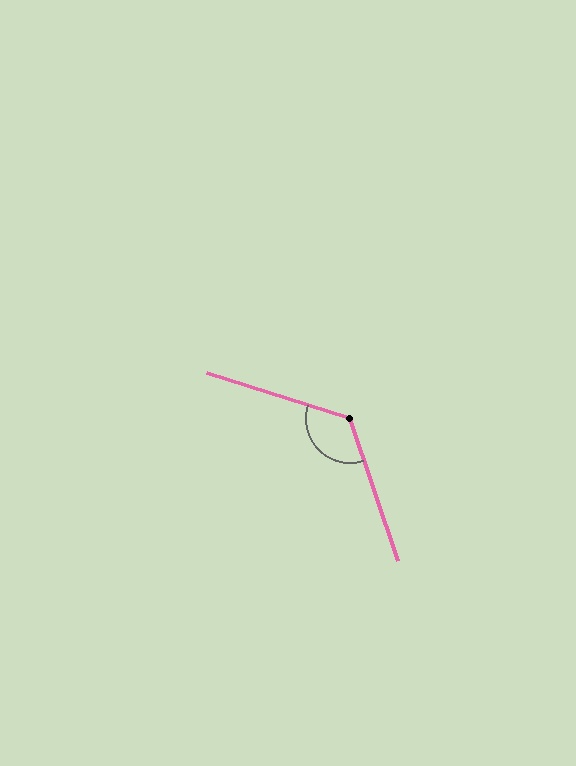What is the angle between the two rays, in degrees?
Approximately 126 degrees.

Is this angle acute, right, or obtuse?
It is obtuse.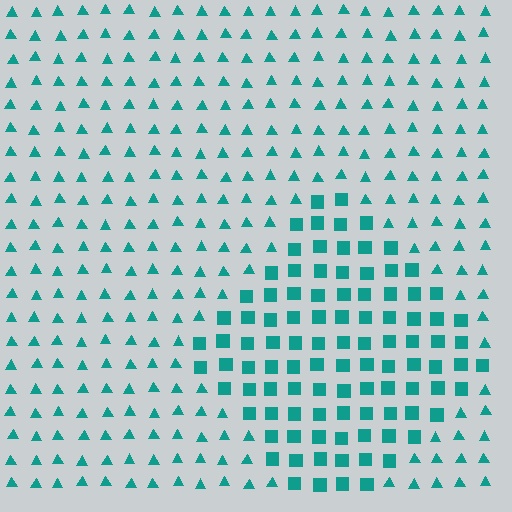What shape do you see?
I see a diamond.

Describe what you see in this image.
The image is filled with small teal elements arranged in a uniform grid. A diamond-shaped region contains squares, while the surrounding area contains triangles. The boundary is defined purely by the change in element shape.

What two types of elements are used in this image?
The image uses squares inside the diamond region and triangles outside it.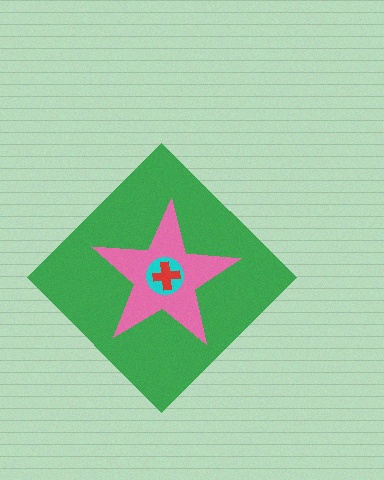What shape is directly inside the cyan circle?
The red cross.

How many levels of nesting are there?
4.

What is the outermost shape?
The green diamond.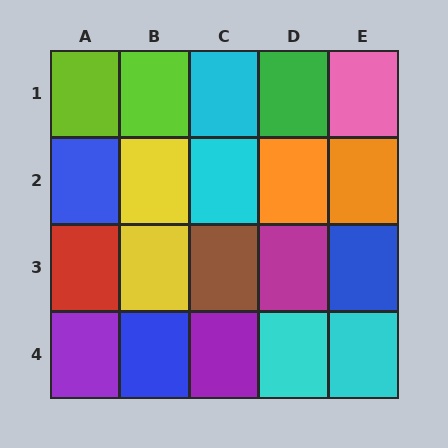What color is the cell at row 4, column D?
Cyan.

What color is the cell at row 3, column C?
Brown.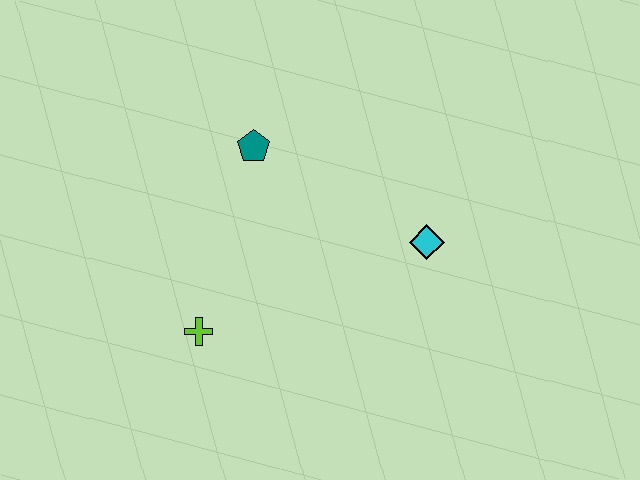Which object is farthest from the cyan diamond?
The lime cross is farthest from the cyan diamond.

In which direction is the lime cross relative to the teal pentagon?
The lime cross is below the teal pentagon.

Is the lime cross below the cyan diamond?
Yes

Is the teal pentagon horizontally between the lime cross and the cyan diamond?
Yes